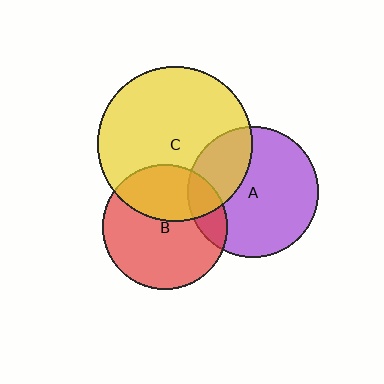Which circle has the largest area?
Circle C (yellow).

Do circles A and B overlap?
Yes.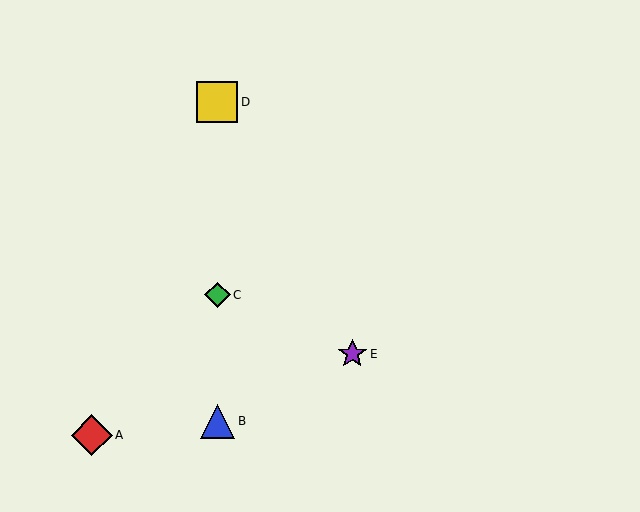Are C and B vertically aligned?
Yes, both are at x≈217.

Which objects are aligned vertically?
Objects B, C, D are aligned vertically.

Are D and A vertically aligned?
No, D is at x≈217 and A is at x≈92.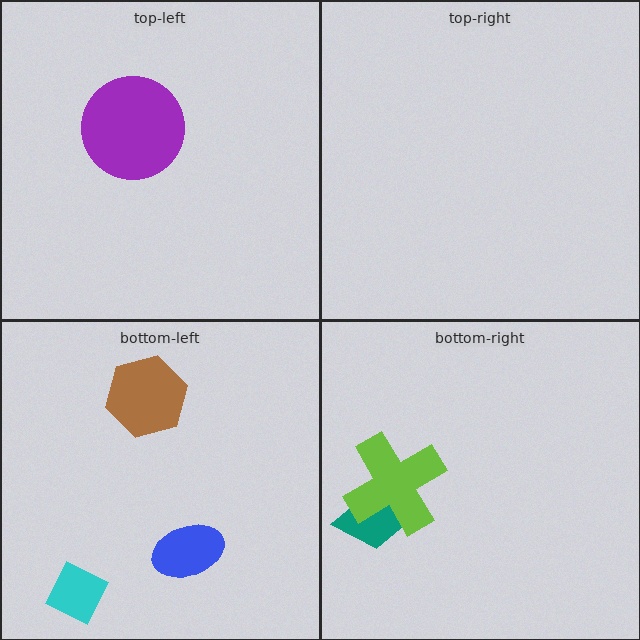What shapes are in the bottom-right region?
The teal trapezoid, the lime cross.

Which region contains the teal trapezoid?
The bottom-right region.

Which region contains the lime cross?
The bottom-right region.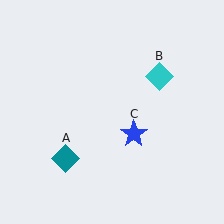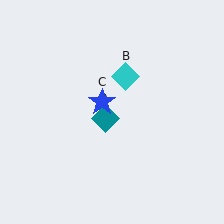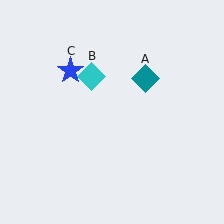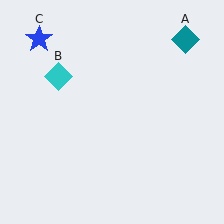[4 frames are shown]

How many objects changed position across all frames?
3 objects changed position: teal diamond (object A), cyan diamond (object B), blue star (object C).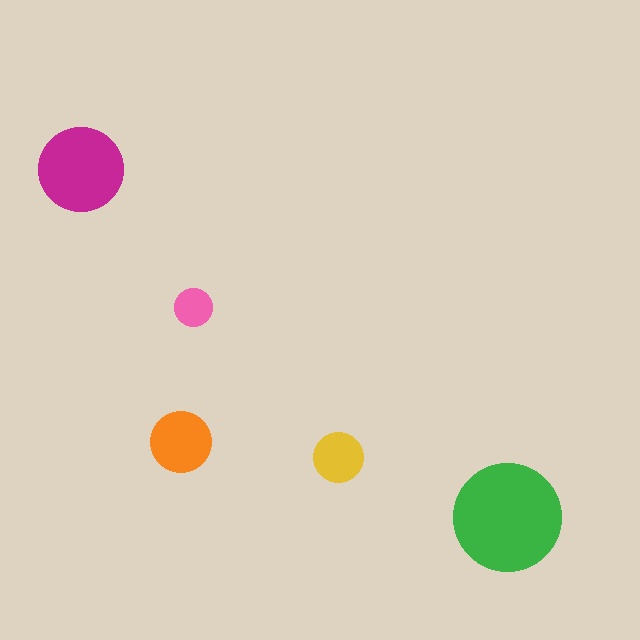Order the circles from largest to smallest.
the green one, the magenta one, the orange one, the yellow one, the pink one.